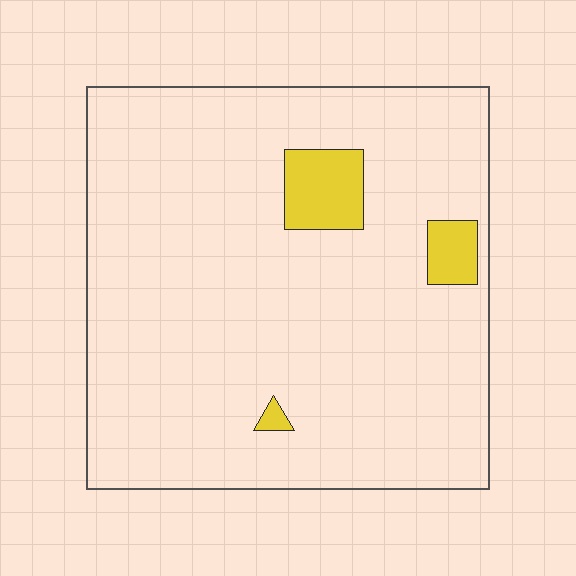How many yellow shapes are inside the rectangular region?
3.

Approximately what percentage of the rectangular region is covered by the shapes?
Approximately 5%.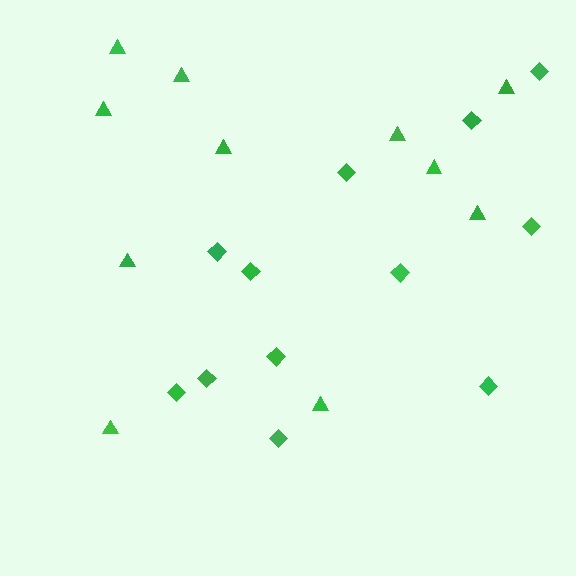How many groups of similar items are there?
There are 2 groups: one group of diamonds (12) and one group of triangles (11).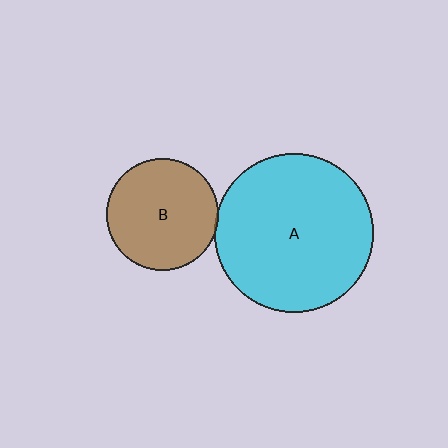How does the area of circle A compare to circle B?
Approximately 2.0 times.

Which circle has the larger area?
Circle A (cyan).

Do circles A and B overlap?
Yes.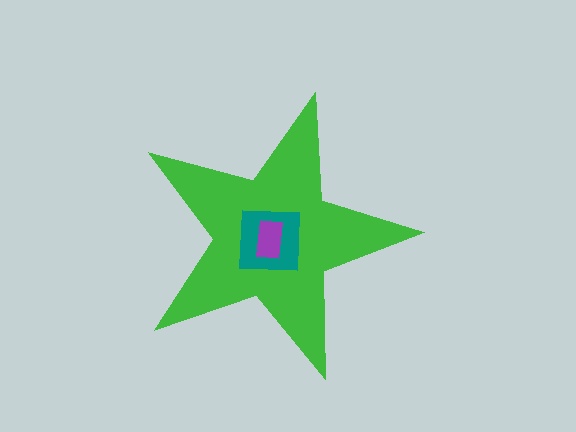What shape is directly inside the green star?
The teal square.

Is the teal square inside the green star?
Yes.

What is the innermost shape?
The purple rectangle.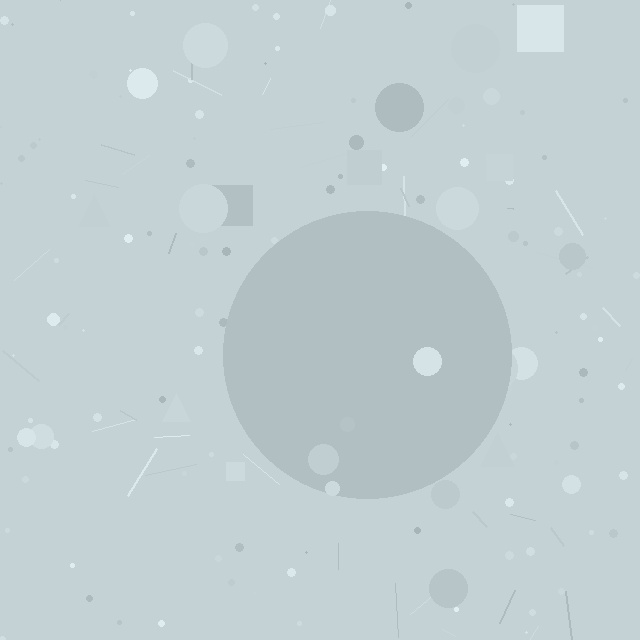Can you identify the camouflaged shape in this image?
The camouflaged shape is a circle.